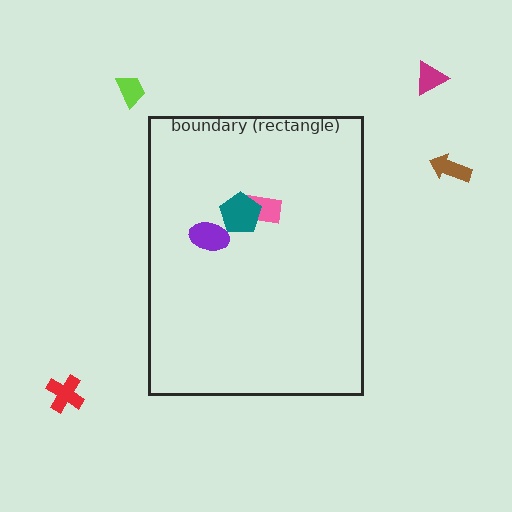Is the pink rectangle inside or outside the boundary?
Inside.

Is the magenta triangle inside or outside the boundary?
Outside.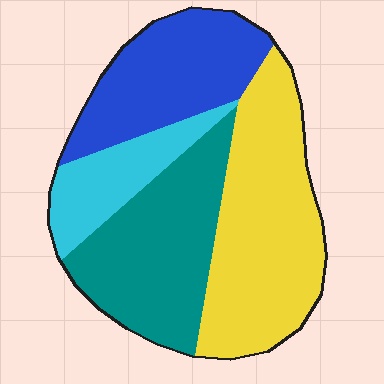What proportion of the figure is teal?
Teal covers about 30% of the figure.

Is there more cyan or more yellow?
Yellow.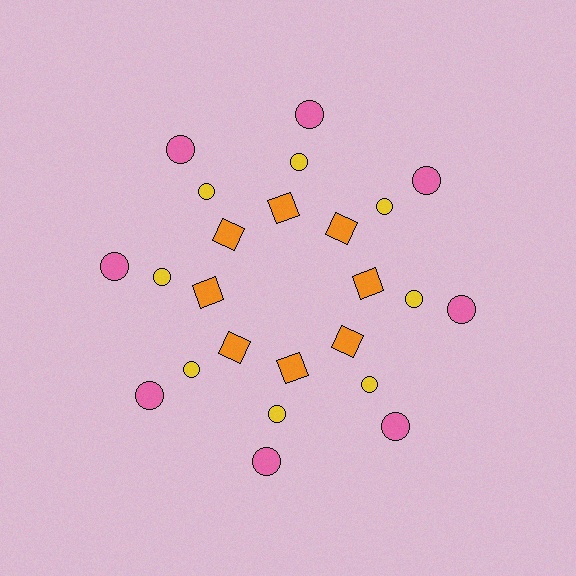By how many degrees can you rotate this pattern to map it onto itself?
The pattern maps onto itself every 45 degrees of rotation.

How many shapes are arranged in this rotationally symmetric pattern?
There are 24 shapes, arranged in 8 groups of 3.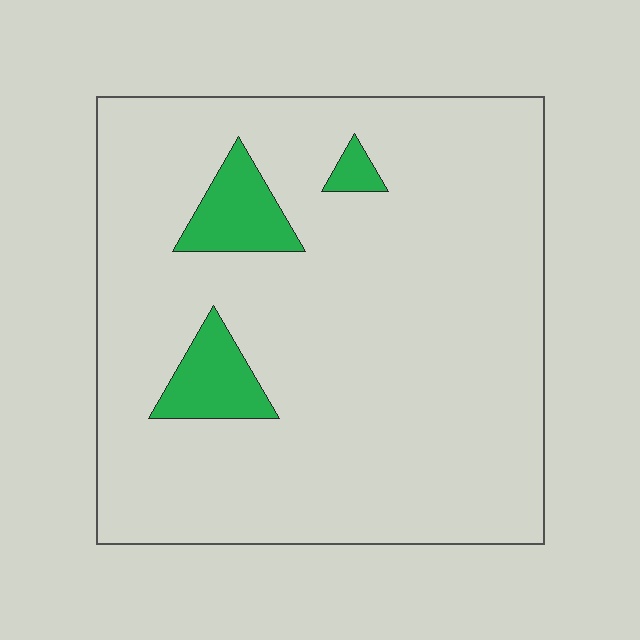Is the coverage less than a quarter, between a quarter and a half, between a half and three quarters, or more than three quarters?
Less than a quarter.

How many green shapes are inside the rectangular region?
3.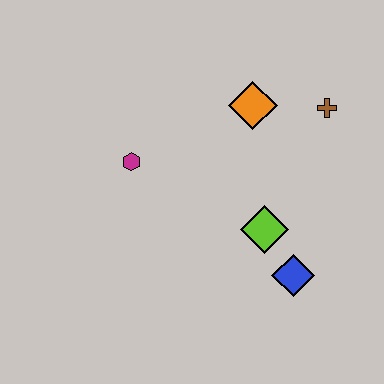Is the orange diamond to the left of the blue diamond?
Yes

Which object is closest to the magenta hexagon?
The orange diamond is closest to the magenta hexagon.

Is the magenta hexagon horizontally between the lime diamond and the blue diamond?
No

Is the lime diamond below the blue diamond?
No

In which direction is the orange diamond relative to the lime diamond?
The orange diamond is above the lime diamond.